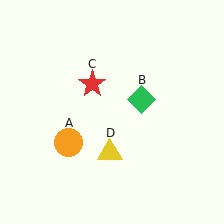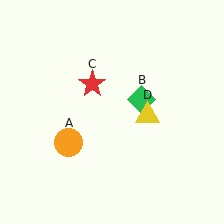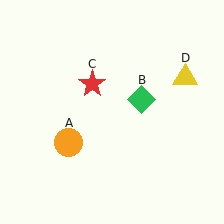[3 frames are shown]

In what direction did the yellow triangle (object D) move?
The yellow triangle (object D) moved up and to the right.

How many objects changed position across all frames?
1 object changed position: yellow triangle (object D).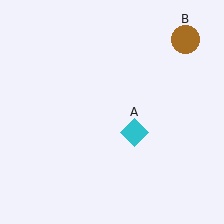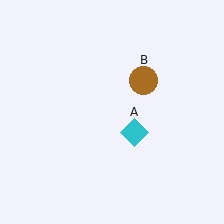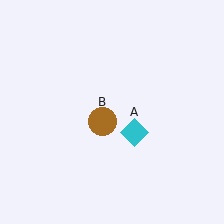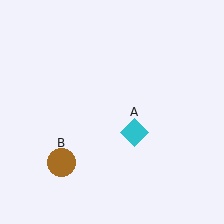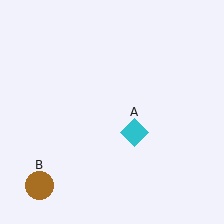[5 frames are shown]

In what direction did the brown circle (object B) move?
The brown circle (object B) moved down and to the left.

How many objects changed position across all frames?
1 object changed position: brown circle (object B).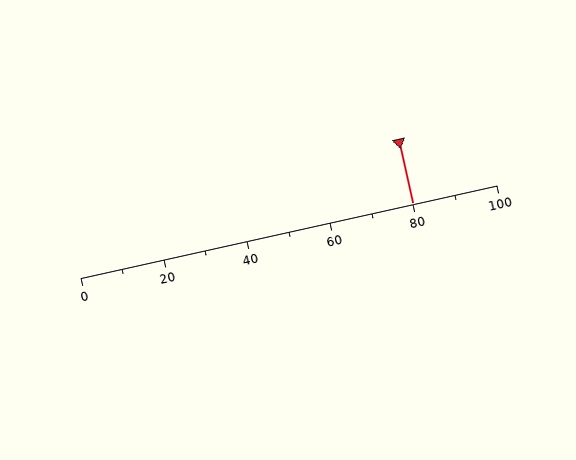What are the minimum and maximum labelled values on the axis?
The axis runs from 0 to 100.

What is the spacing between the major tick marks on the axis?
The major ticks are spaced 20 apart.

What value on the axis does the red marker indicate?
The marker indicates approximately 80.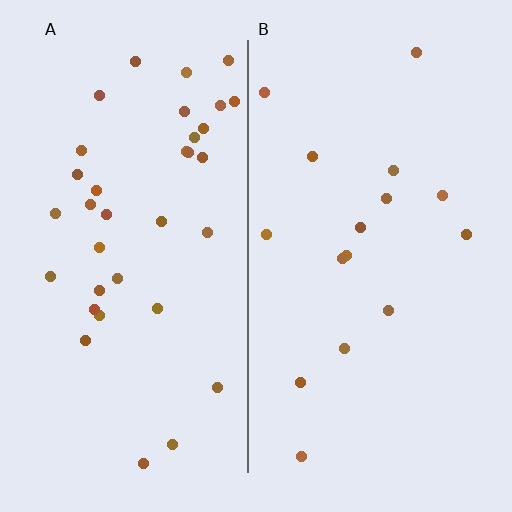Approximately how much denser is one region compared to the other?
Approximately 2.2× — region A over region B.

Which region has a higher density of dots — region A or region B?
A (the left).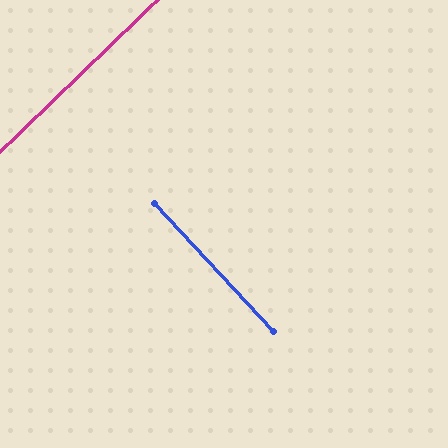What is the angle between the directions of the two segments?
Approximately 89 degrees.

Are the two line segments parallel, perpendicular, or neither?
Perpendicular — they meet at approximately 89°.